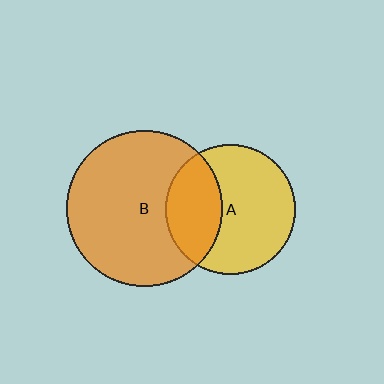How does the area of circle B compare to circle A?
Approximately 1.4 times.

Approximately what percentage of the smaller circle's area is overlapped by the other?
Approximately 35%.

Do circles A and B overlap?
Yes.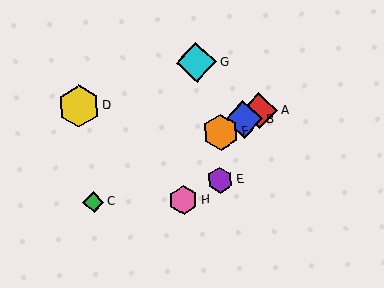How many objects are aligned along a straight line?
4 objects (A, B, C, F) are aligned along a straight line.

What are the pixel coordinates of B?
Object B is at (244, 119).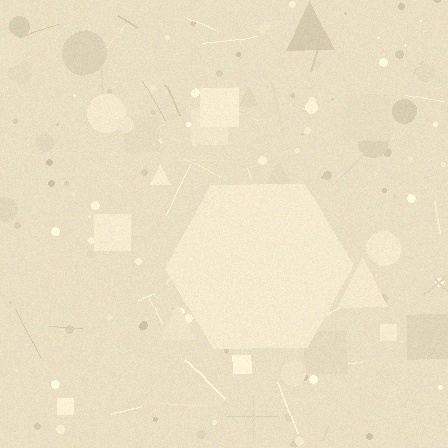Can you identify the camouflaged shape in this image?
The camouflaged shape is a hexagon.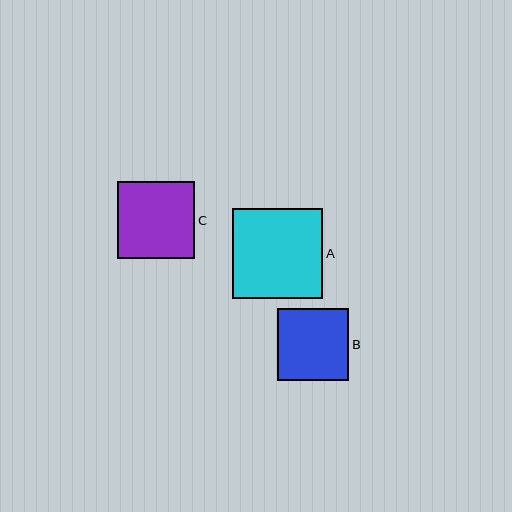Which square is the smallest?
Square B is the smallest with a size of approximately 72 pixels.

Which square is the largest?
Square A is the largest with a size of approximately 90 pixels.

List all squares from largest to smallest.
From largest to smallest: A, C, B.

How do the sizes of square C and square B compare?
Square C and square B are approximately the same size.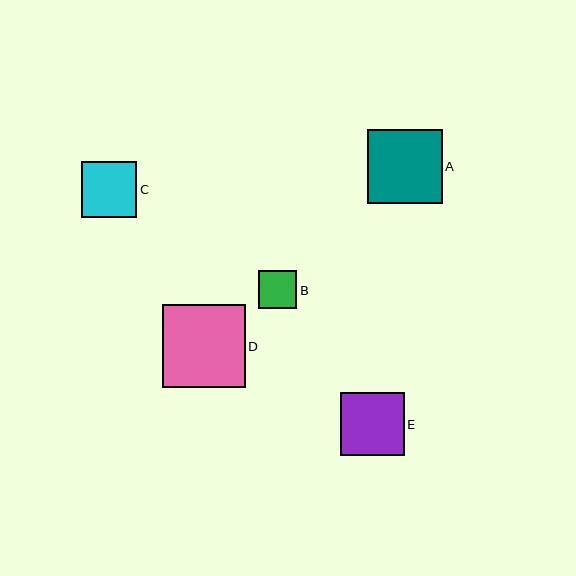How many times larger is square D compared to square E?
Square D is approximately 1.3 times the size of square E.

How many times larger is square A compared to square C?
Square A is approximately 1.3 times the size of square C.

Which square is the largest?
Square D is the largest with a size of approximately 83 pixels.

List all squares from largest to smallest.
From largest to smallest: D, A, E, C, B.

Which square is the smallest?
Square B is the smallest with a size of approximately 39 pixels.